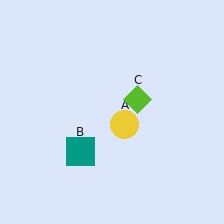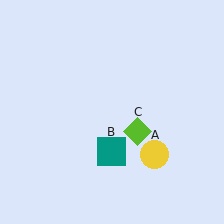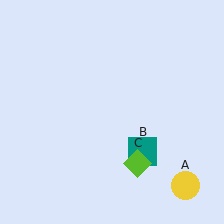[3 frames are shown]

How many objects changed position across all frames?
3 objects changed position: yellow circle (object A), teal square (object B), lime diamond (object C).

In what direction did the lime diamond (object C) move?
The lime diamond (object C) moved down.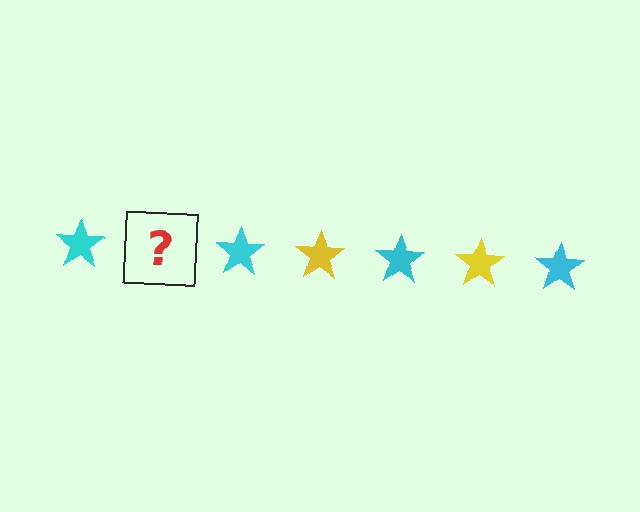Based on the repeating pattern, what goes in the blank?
The blank should be a yellow star.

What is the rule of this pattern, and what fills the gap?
The rule is that the pattern cycles through cyan, yellow stars. The gap should be filled with a yellow star.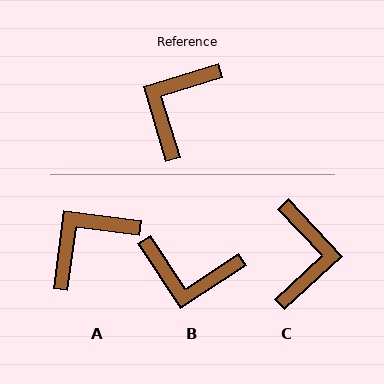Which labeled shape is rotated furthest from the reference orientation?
C, about 154 degrees away.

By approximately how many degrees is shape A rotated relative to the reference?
Approximately 25 degrees clockwise.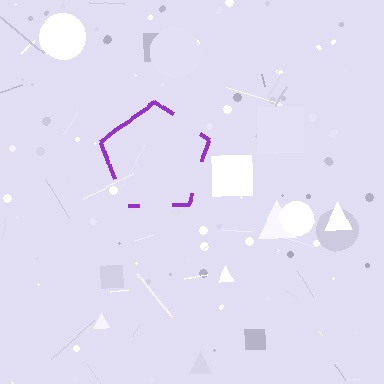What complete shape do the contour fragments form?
The contour fragments form a pentagon.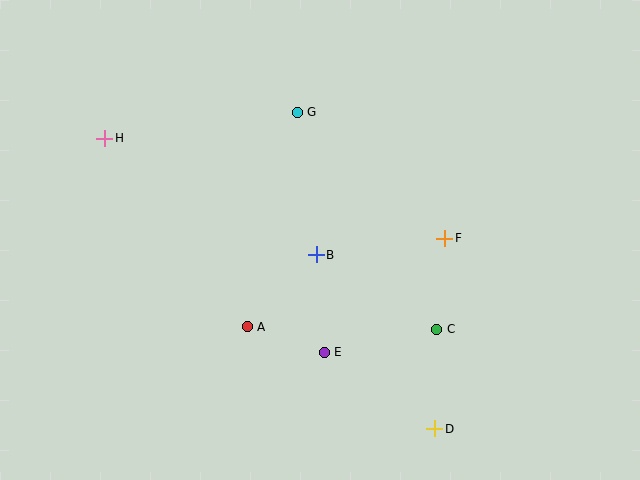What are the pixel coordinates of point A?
Point A is at (247, 327).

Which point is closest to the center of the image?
Point B at (316, 255) is closest to the center.